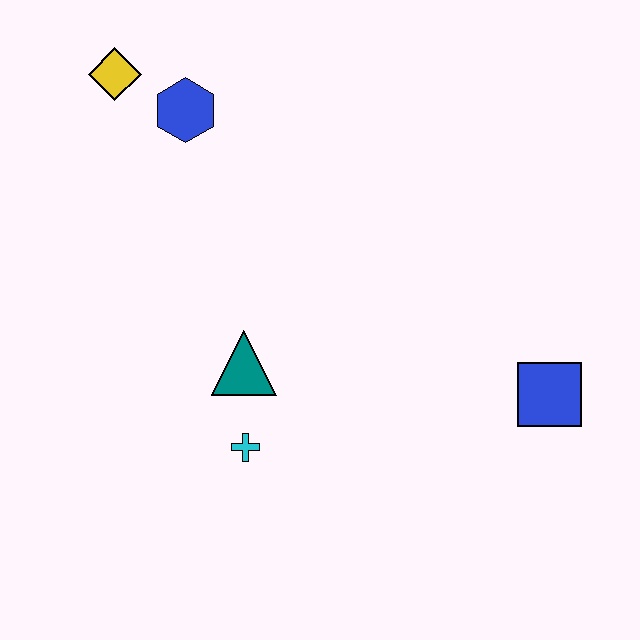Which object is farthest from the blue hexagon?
The blue square is farthest from the blue hexagon.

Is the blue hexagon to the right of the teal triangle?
No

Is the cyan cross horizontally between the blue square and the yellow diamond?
Yes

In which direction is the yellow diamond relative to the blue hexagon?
The yellow diamond is to the left of the blue hexagon.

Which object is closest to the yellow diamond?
The blue hexagon is closest to the yellow diamond.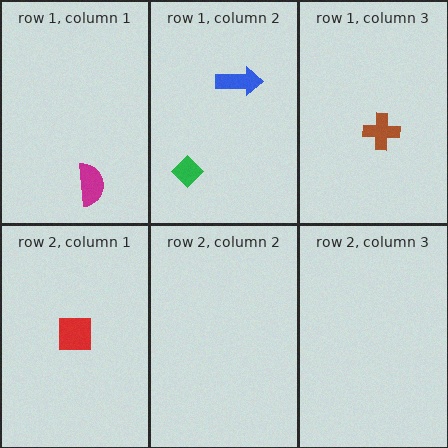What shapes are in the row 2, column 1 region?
The red square.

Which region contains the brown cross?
The row 1, column 3 region.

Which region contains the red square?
The row 2, column 1 region.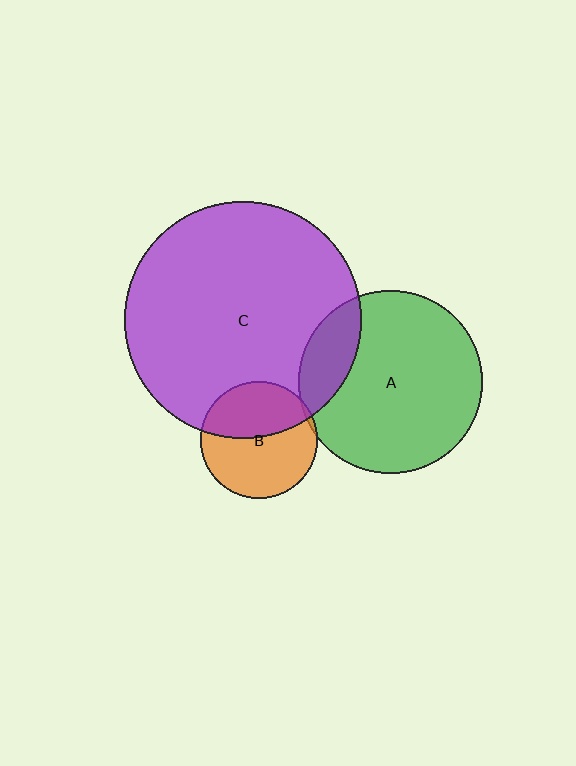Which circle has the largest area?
Circle C (purple).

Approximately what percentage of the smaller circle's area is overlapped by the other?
Approximately 5%.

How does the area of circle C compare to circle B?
Approximately 4.1 times.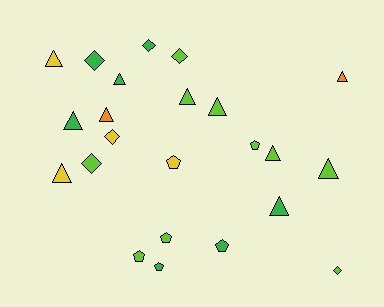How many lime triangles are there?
There are 4 lime triangles.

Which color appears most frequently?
Lime, with 10 objects.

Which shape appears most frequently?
Triangle, with 11 objects.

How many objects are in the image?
There are 23 objects.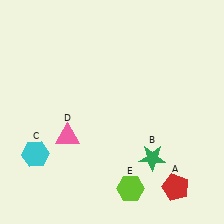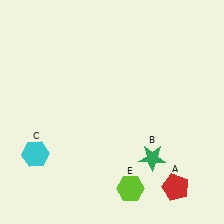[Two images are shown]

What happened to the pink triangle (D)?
The pink triangle (D) was removed in Image 2. It was in the bottom-left area of Image 1.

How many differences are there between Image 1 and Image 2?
There is 1 difference between the two images.